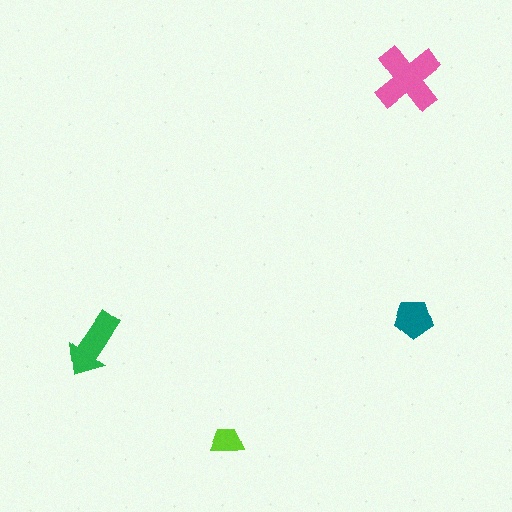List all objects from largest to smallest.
The pink cross, the green arrow, the teal pentagon, the lime trapezoid.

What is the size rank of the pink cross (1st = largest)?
1st.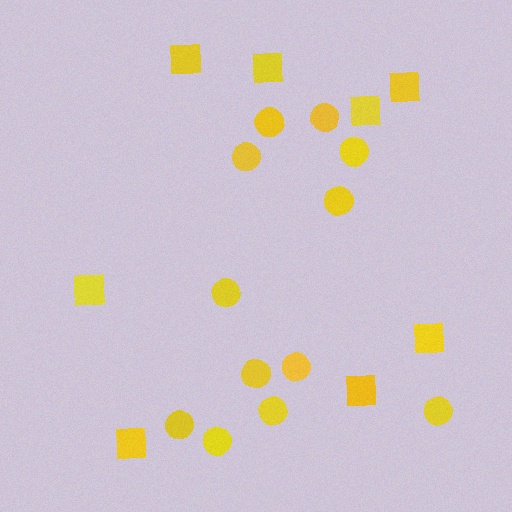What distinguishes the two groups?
There are 2 groups: one group of squares (8) and one group of circles (12).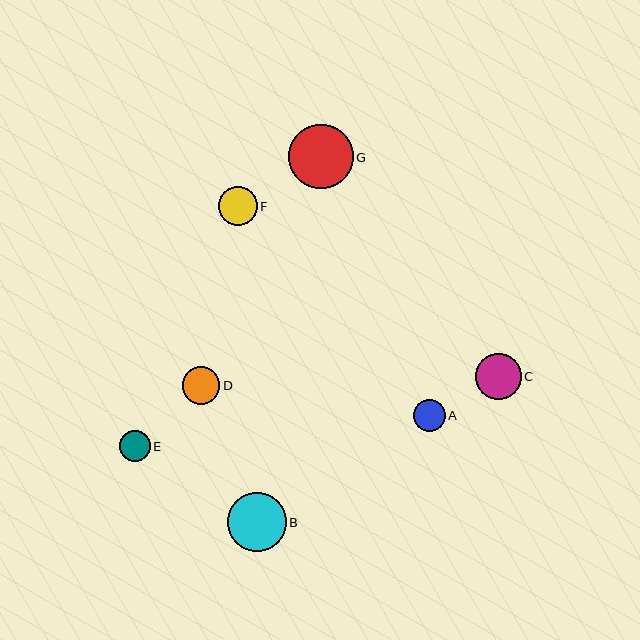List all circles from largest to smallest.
From largest to smallest: G, B, C, F, D, A, E.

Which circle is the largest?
Circle G is the largest with a size of approximately 65 pixels.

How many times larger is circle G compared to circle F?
Circle G is approximately 1.7 times the size of circle F.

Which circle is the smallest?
Circle E is the smallest with a size of approximately 31 pixels.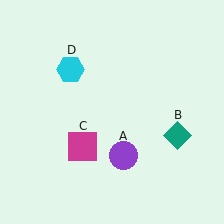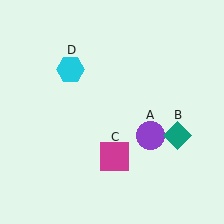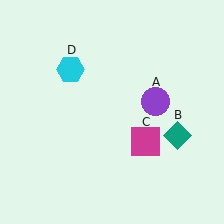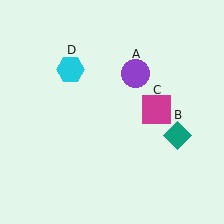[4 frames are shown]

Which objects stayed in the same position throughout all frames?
Teal diamond (object B) and cyan hexagon (object D) remained stationary.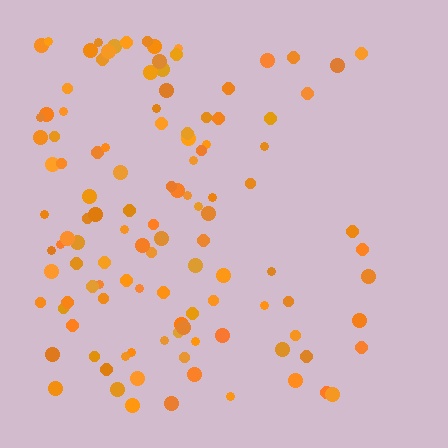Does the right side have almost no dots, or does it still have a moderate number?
Still a moderate number, just noticeably fewer than the left.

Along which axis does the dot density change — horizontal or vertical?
Horizontal.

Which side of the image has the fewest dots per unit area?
The right.